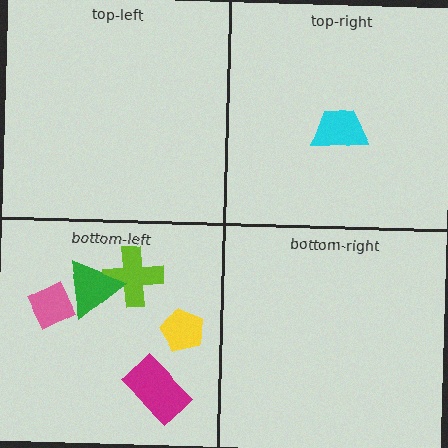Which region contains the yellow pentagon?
The bottom-left region.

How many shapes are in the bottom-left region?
5.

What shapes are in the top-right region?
The cyan trapezoid.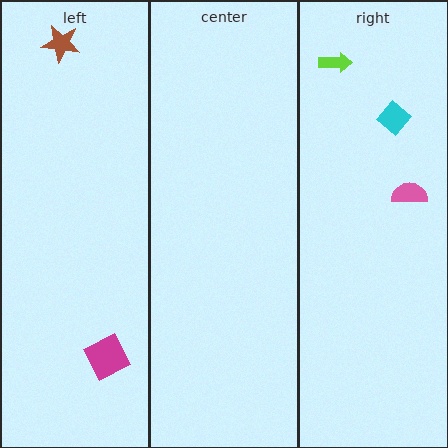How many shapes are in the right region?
3.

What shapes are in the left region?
The brown star, the magenta square.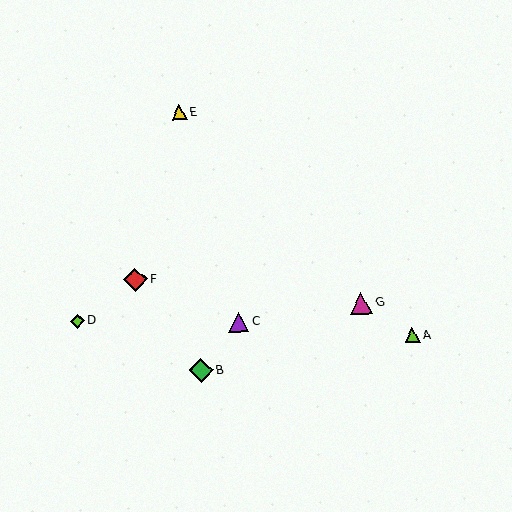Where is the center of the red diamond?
The center of the red diamond is at (135, 280).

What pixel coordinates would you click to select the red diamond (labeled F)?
Click at (135, 280) to select the red diamond F.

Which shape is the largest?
The green diamond (labeled B) is the largest.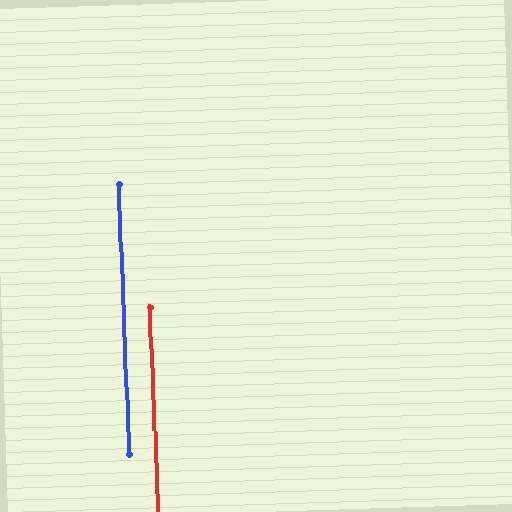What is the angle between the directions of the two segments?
Approximately 0 degrees.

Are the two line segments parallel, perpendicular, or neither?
Parallel — their directions differ by only 0.3°.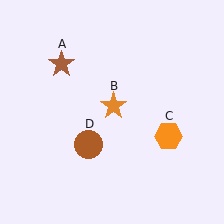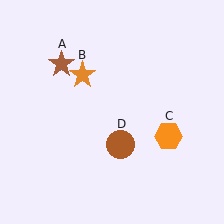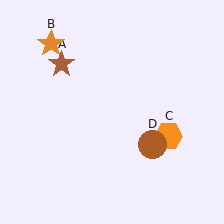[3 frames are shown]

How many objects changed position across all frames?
2 objects changed position: orange star (object B), brown circle (object D).